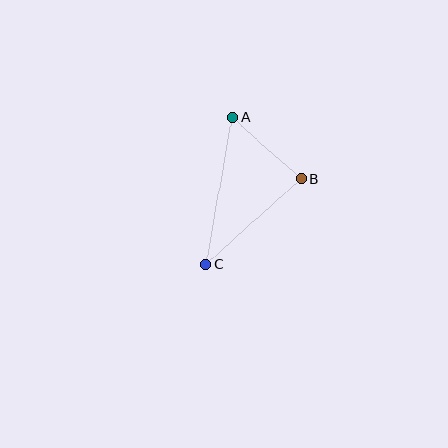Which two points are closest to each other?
Points A and B are closest to each other.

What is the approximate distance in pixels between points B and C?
The distance between B and C is approximately 128 pixels.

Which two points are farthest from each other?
Points A and C are farthest from each other.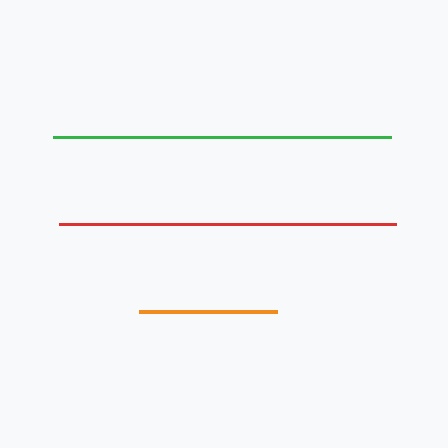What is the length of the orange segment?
The orange segment is approximately 137 pixels long.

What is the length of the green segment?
The green segment is approximately 338 pixels long.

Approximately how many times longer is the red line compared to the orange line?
The red line is approximately 2.5 times the length of the orange line.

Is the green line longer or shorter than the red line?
The green line is longer than the red line.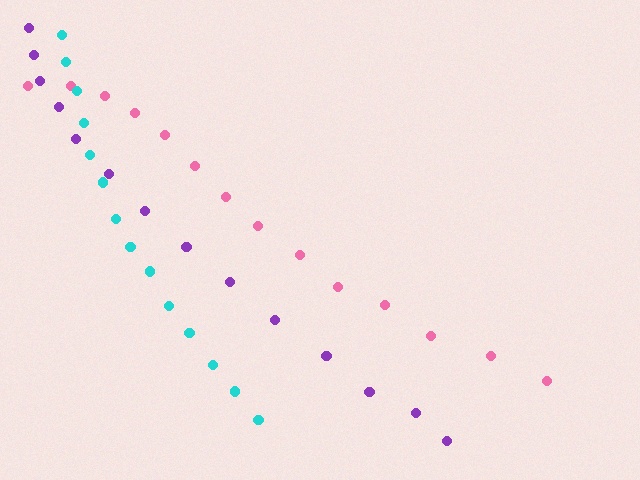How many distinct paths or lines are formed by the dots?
There are 3 distinct paths.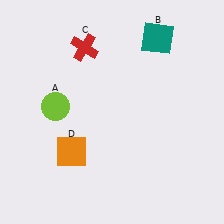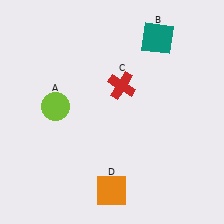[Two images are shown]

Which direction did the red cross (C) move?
The red cross (C) moved down.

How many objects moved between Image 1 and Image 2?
2 objects moved between the two images.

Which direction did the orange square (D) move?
The orange square (D) moved right.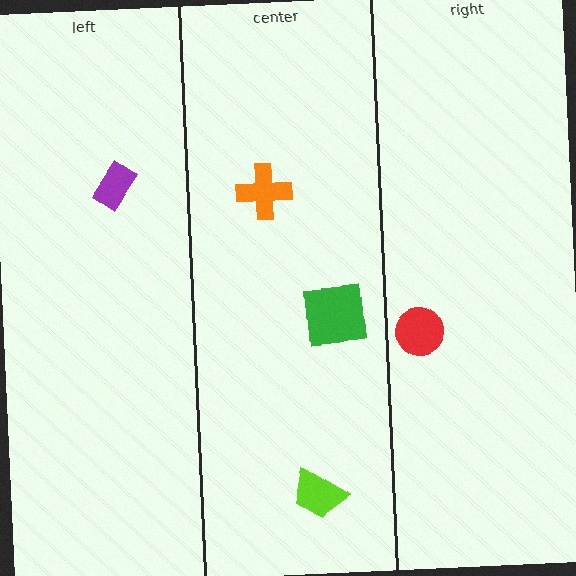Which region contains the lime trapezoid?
The center region.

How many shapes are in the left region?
1.